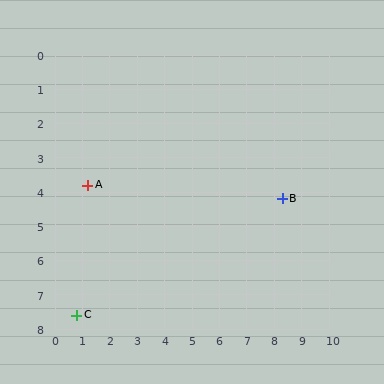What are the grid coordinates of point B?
Point B is at approximately (8.3, 4.2).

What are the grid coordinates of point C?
Point C is at approximately (0.8, 7.6).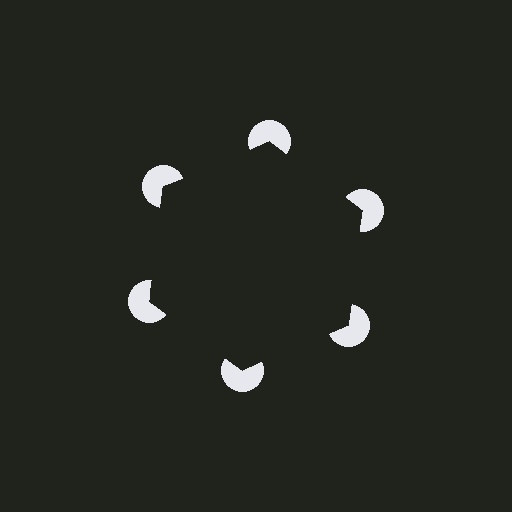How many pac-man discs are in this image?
There are 6 — one at each vertex of the illusory hexagon.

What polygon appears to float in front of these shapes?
An illusory hexagon — its edges are inferred from the aligned wedge cuts in the pac-man discs, not physically drawn.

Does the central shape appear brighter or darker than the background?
It typically appears slightly darker than the background, even though no actual brightness change is drawn.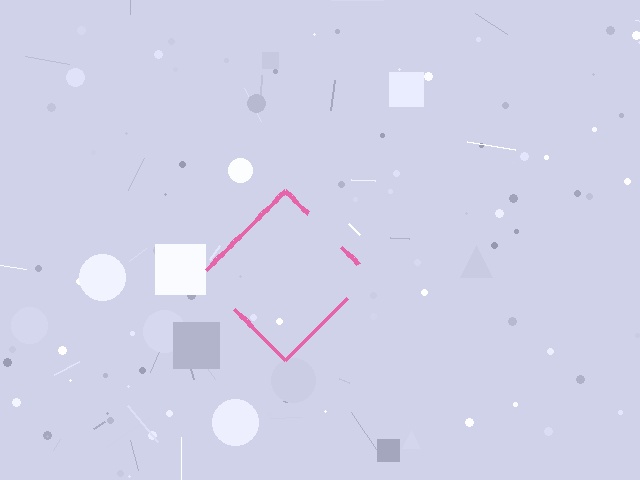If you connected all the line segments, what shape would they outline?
They would outline a diamond.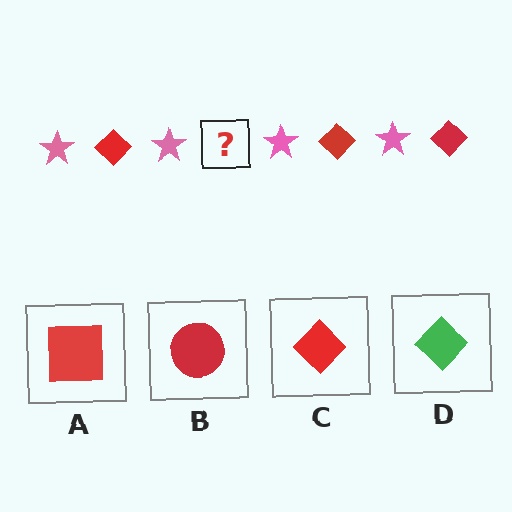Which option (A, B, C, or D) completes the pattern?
C.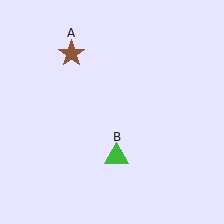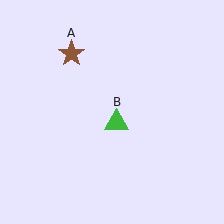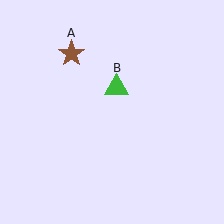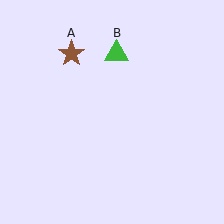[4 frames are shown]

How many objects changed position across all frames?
1 object changed position: green triangle (object B).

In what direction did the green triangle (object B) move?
The green triangle (object B) moved up.